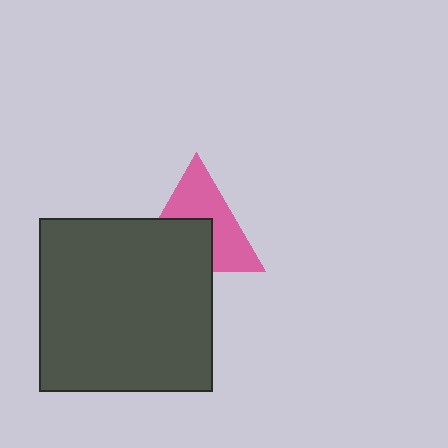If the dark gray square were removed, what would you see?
You would see the complete pink triangle.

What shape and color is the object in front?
The object in front is a dark gray square.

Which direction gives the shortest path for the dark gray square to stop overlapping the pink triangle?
Moving down gives the shortest separation.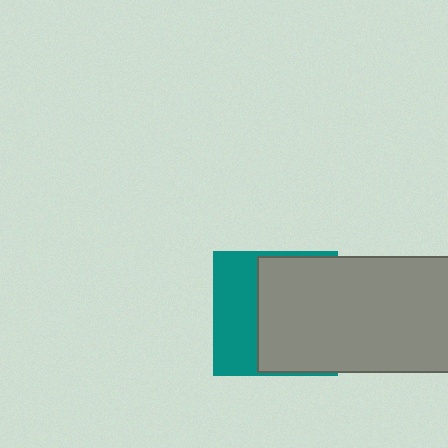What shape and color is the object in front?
The object in front is a gray rectangle.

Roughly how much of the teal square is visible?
A small part of it is visible (roughly 39%).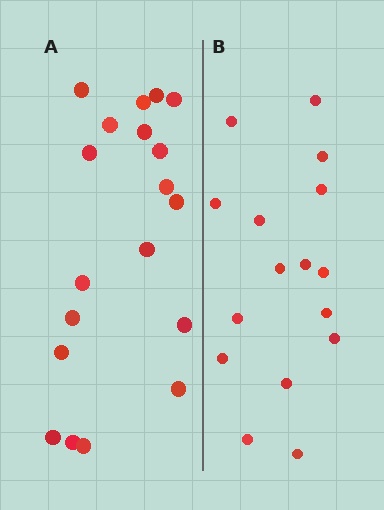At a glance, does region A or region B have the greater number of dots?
Region A (the left region) has more dots.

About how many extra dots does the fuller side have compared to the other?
Region A has just a few more — roughly 2 or 3 more dots than region B.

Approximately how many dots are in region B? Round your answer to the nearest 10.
About 20 dots. (The exact count is 16, which rounds to 20.)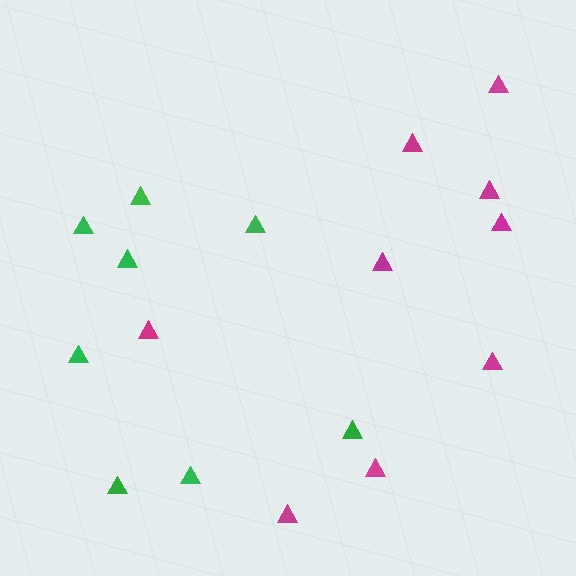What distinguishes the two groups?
There are 2 groups: one group of green triangles (8) and one group of magenta triangles (9).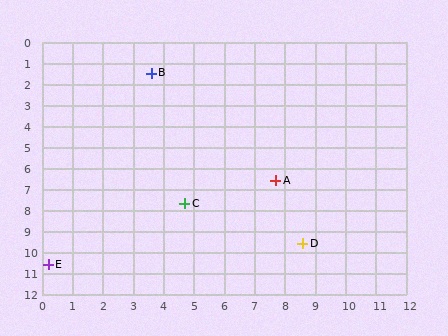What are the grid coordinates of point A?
Point A is at approximately (7.7, 6.6).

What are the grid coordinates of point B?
Point B is at approximately (3.6, 1.5).